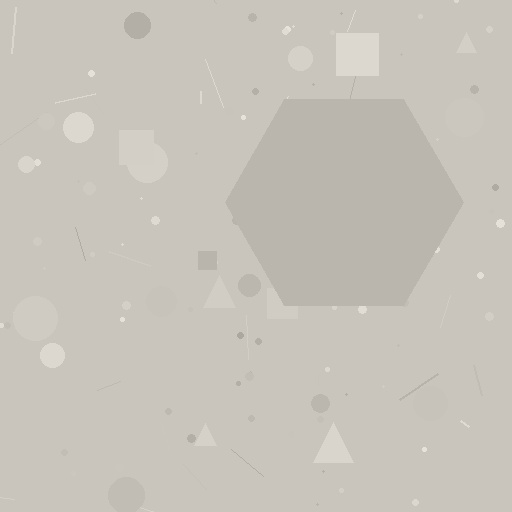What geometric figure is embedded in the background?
A hexagon is embedded in the background.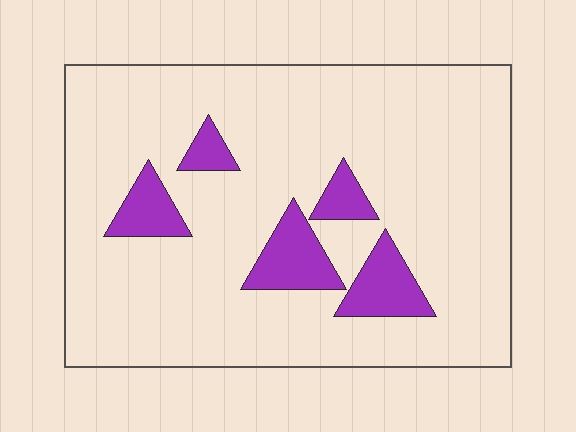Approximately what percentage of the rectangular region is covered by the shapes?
Approximately 15%.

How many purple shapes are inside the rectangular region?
5.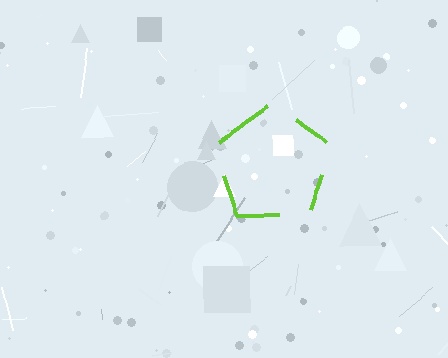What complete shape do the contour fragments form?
The contour fragments form a pentagon.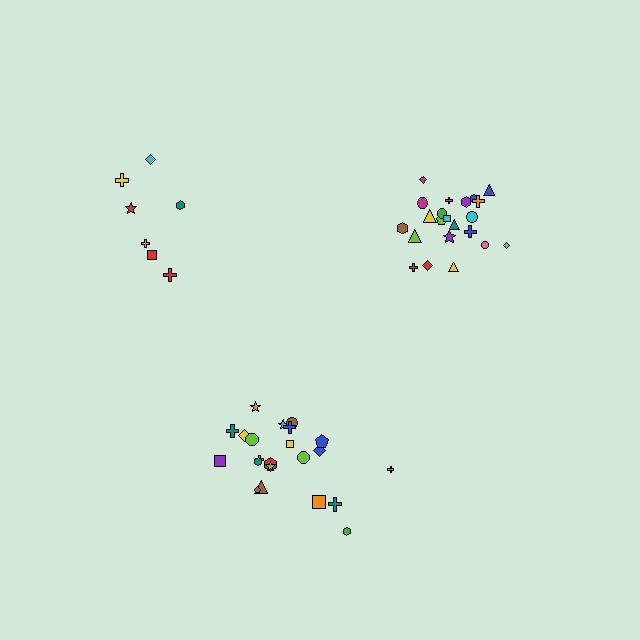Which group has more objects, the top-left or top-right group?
The top-right group.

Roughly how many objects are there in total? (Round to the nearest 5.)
Roughly 50 objects in total.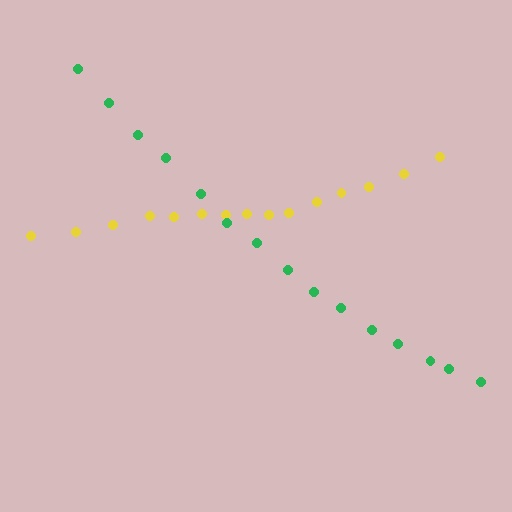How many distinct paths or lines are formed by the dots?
There are 2 distinct paths.